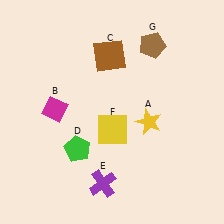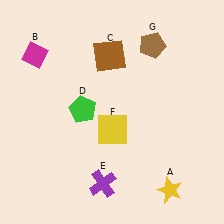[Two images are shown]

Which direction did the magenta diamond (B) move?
The magenta diamond (B) moved up.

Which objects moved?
The objects that moved are: the yellow star (A), the magenta diamond (B), the green pentagon (D).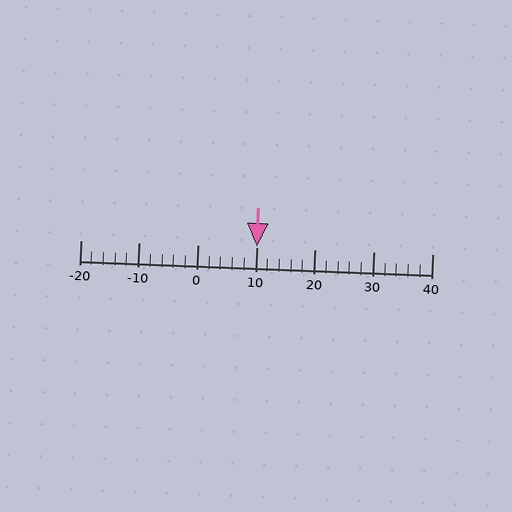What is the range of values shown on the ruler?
The ruler shows values from -20 to 40.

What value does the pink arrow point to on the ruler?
The pink arrow points to approximately 10.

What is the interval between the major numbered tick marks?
The major tick marks are spaced 10 units apart.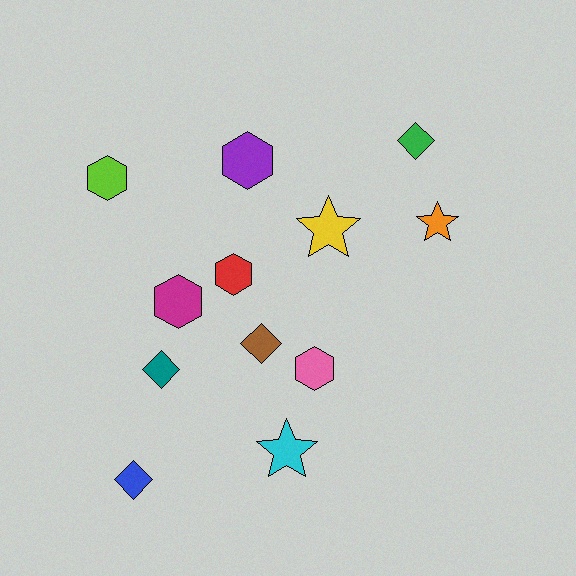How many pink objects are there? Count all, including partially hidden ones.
There is 1 pink object.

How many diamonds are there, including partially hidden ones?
There are 4 diamonds.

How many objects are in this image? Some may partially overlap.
There are 12 objects.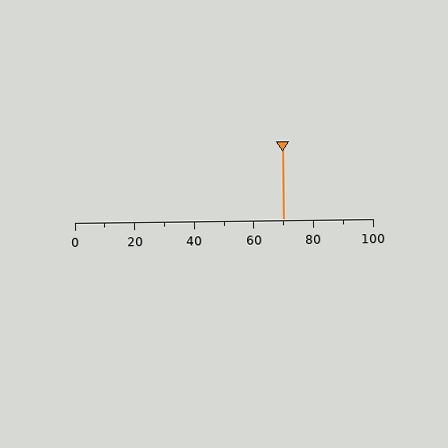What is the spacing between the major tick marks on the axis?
The major ticks are spaced 20 apart.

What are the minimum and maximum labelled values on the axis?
The axis runs from 0 to 100.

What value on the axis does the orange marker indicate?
The marker indicates approximately 70.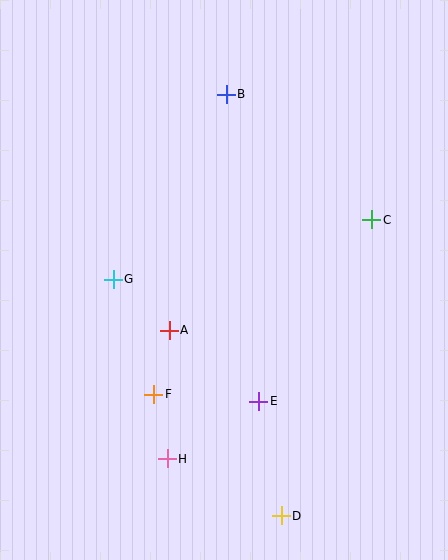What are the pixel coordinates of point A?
Point A is at (169, 330).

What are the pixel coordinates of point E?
Point E is at (259, 401).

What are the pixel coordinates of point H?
Point H is at (167, 459).